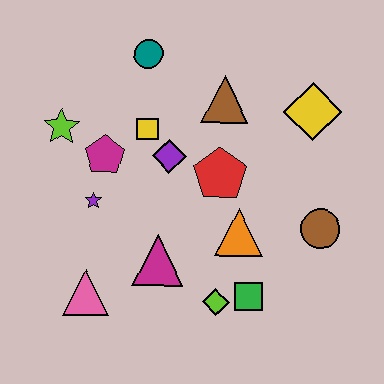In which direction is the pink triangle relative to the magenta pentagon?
The pink triangle is below the magenta pentagon.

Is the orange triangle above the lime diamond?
Yes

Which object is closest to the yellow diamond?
The brown triangle is closest to the yellow diamond.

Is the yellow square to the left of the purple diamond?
Yes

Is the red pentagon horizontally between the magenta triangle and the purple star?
No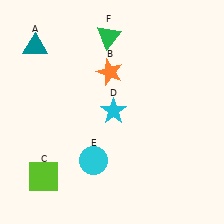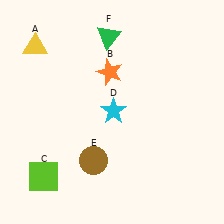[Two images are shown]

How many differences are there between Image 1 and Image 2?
There are 2 differences between the two images.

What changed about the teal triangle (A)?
In Image 1, A is teal. In Image 2, it changed to yellow.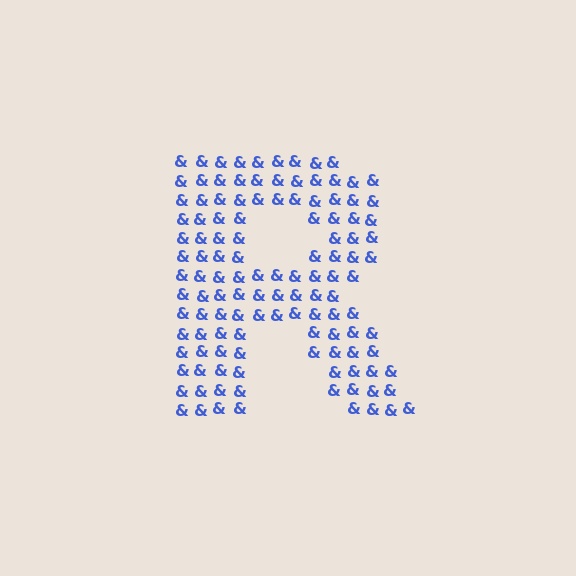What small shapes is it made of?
It is made of small ampersands.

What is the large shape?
The large shape is the letter R.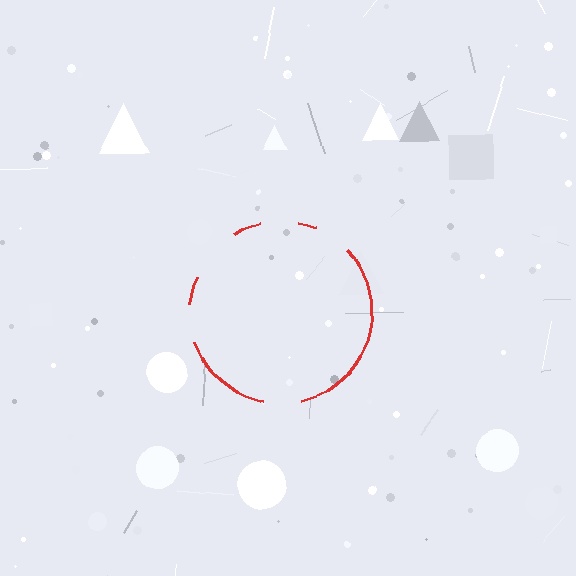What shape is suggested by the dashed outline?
The dashed outline suggests a circle.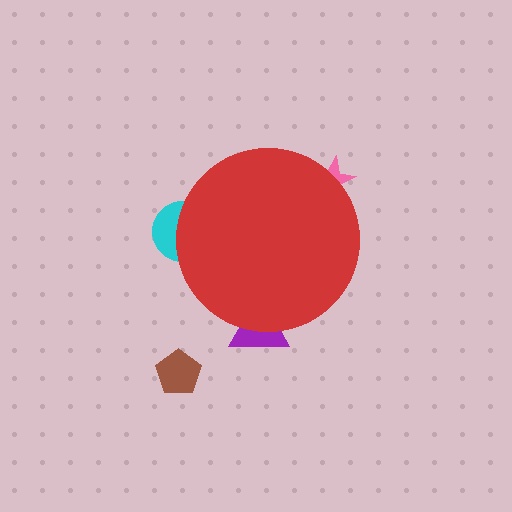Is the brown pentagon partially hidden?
No, the brown pentagon is fully visible.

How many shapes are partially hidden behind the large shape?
3 shapes are partially hidden.